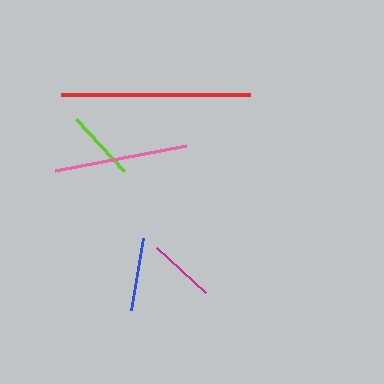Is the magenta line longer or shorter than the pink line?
The pink line is longer than the magenta line.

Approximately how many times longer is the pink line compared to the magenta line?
The pink line is approximately 2.0 times the length of the magenta line.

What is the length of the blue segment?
The blue segment is approximately 73 pixels long.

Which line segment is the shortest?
The magenta line is the shortest at approximately 67 pixels.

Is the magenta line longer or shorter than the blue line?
The blue line is longer than the magenta line.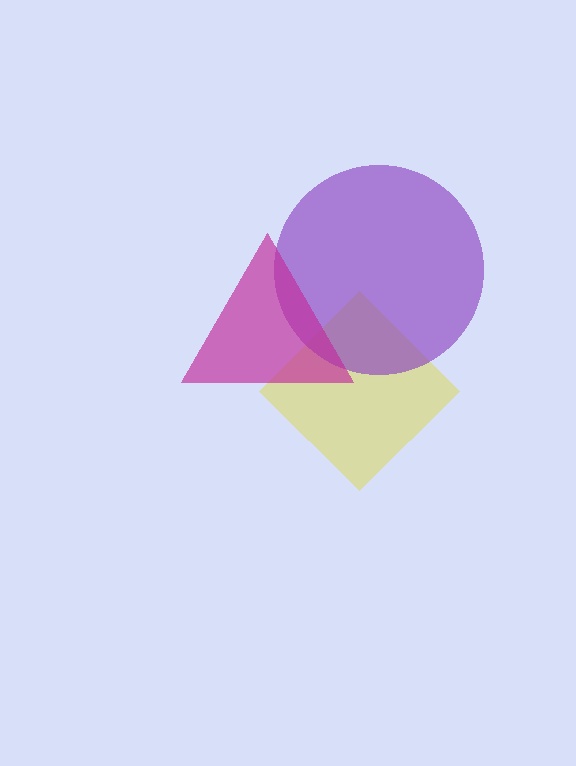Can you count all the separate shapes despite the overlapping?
Yes, there are 3 separate shapes.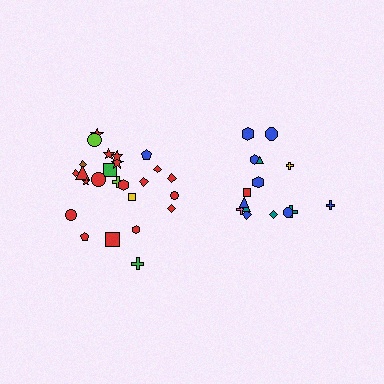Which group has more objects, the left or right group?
The left group.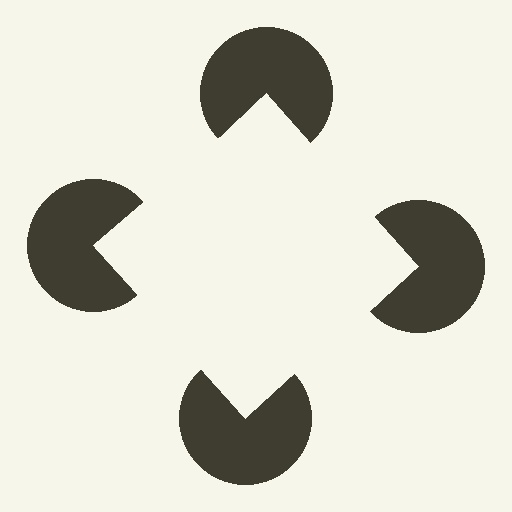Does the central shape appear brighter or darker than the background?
It typically appears slightly brighter than the background, even though no actual brightness change is drawn.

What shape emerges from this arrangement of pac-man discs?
An illusory square — its edges are inferred from the aligned wedge cuts in the pac-man discs, not physically drawn.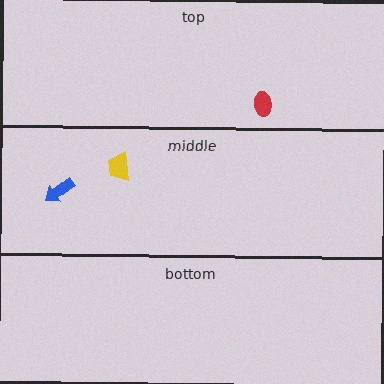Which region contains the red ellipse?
The top region.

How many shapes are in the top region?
1.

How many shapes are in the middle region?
2.